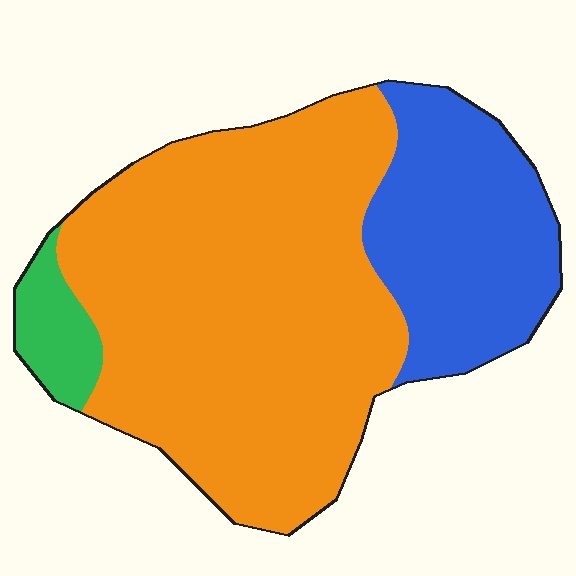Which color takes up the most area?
Orange, at roughly 65%.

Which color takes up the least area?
Green, at roughly 5%.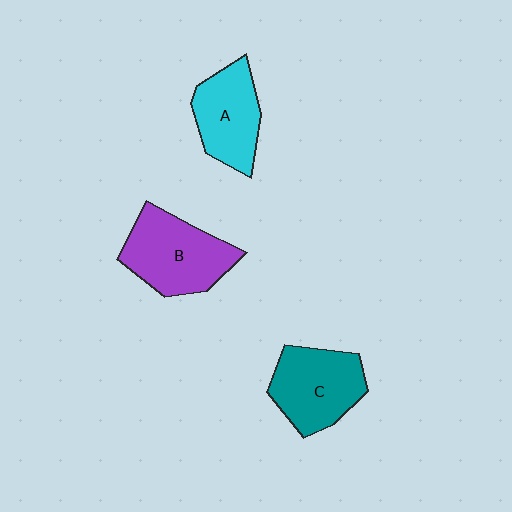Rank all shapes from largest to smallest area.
From largest to smallest: B (purple), C (teal), A (cyan).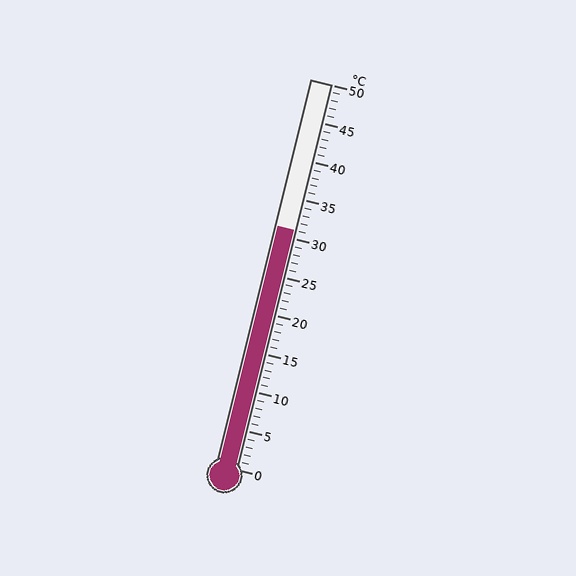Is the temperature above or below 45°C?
The temperature is below 45°C.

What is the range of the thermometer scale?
The thermometer scale ranges from 0°C to 50°C.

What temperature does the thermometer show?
The thermometer shows approximately 31°C.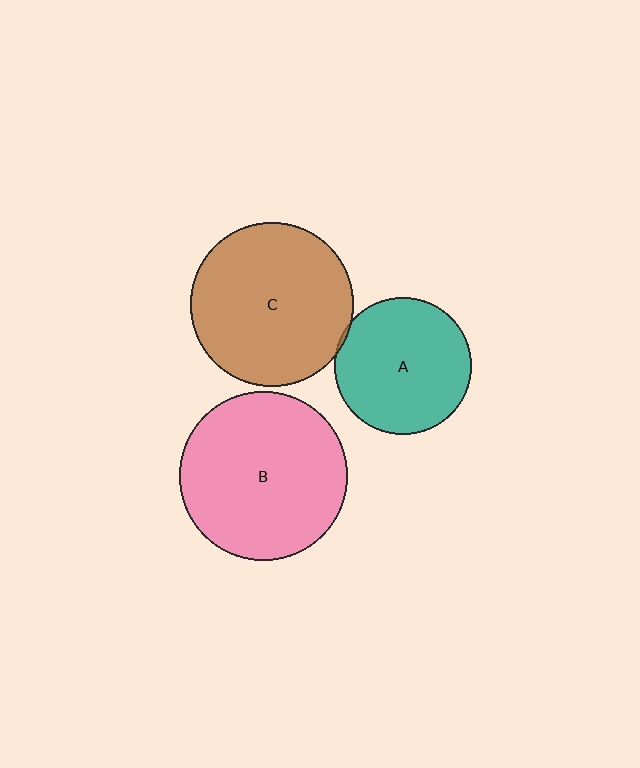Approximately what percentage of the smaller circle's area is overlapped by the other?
Approximately 5%.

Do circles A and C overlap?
Yes.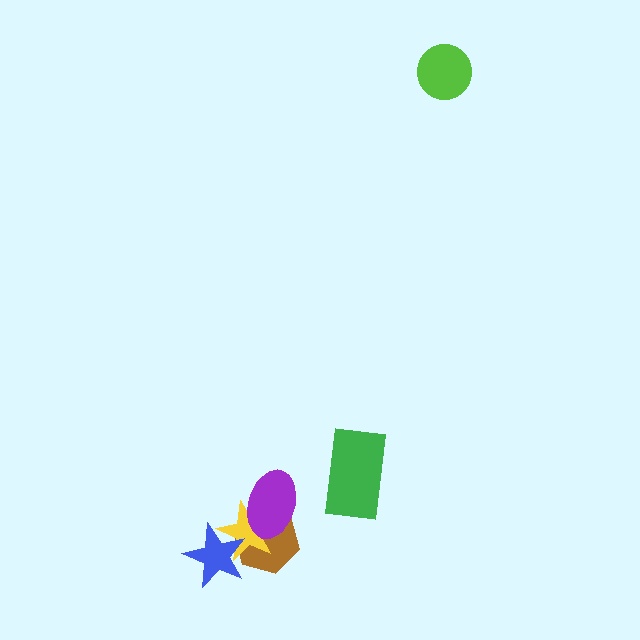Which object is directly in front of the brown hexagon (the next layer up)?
The yellow star is directly in front of the brown hexagon.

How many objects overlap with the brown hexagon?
3 objects overlap with the brown hexagon.